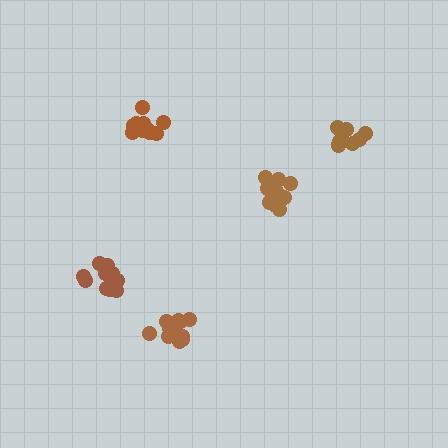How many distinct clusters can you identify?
There are 5 distinct clusters.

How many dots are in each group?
Group 1: 12 dots, Group 2: 11 dots, Group 3: 14 dots, Group 4: 11 dots, Group 5: 11 dots (59 total).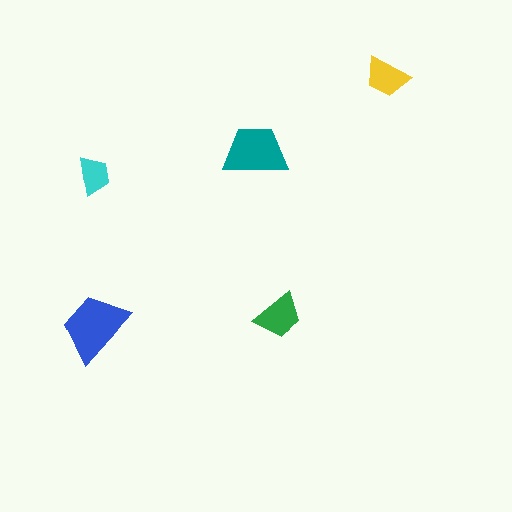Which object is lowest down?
The blue trapezoid is bottommost.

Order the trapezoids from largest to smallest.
the blue one, the teal one, the green one, the yellow one, the cyan one.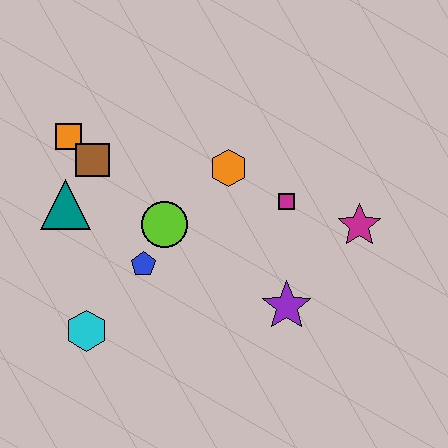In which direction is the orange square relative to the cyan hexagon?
The orange square is above the cyan hexagon.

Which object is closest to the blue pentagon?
The lime circle is closest to the blue pentagon.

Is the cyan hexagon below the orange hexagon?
Yes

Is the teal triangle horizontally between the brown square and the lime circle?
No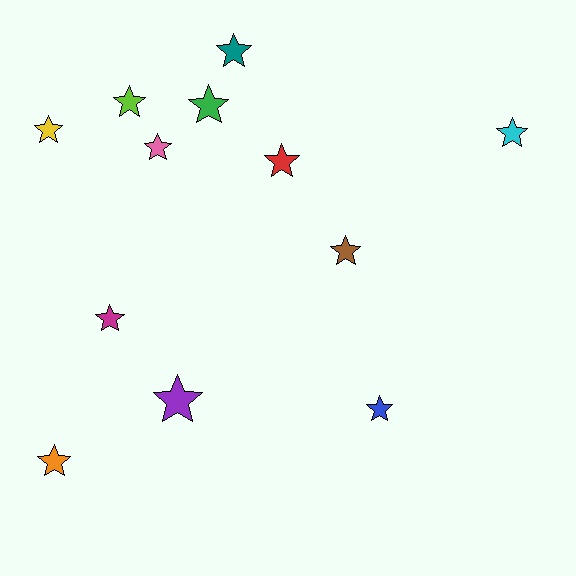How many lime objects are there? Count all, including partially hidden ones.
There is 1 lime object.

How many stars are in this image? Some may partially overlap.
There are 12 stars.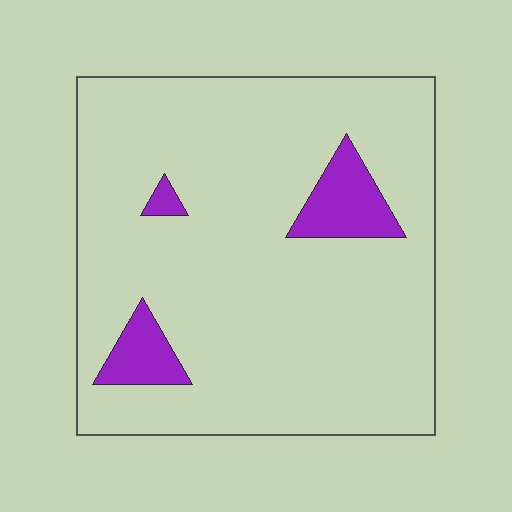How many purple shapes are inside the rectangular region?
3.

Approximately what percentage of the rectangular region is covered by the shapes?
Approximately 10%.